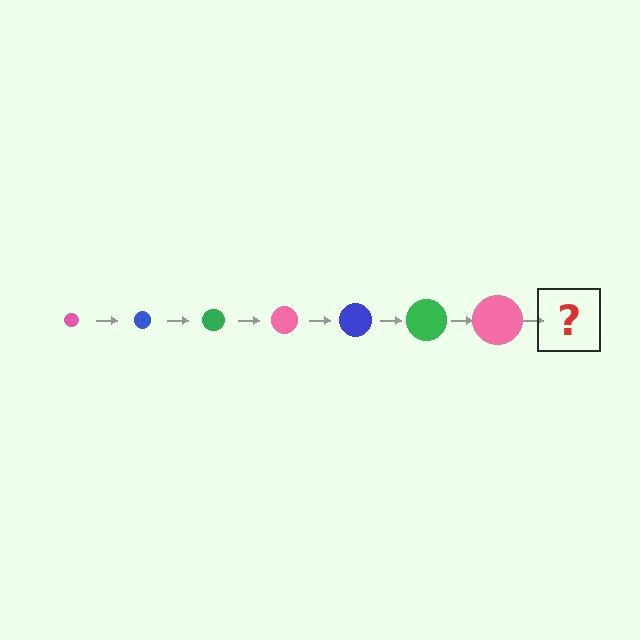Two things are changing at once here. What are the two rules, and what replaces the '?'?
The two rules are that the circle grows larger each step and the color cycles through pink, blue, and green. The '?' should be a blue circle, larger than the previous one.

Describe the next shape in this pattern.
It should be a blue circle, larger than the previous one.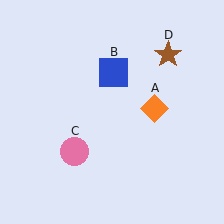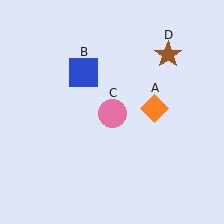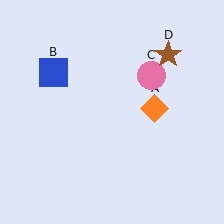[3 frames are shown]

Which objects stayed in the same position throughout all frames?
Orange diamond (object A) and brown star (object D) remained stationary.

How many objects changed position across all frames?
2 objects changed position: blue square (object B), pink circle (object C).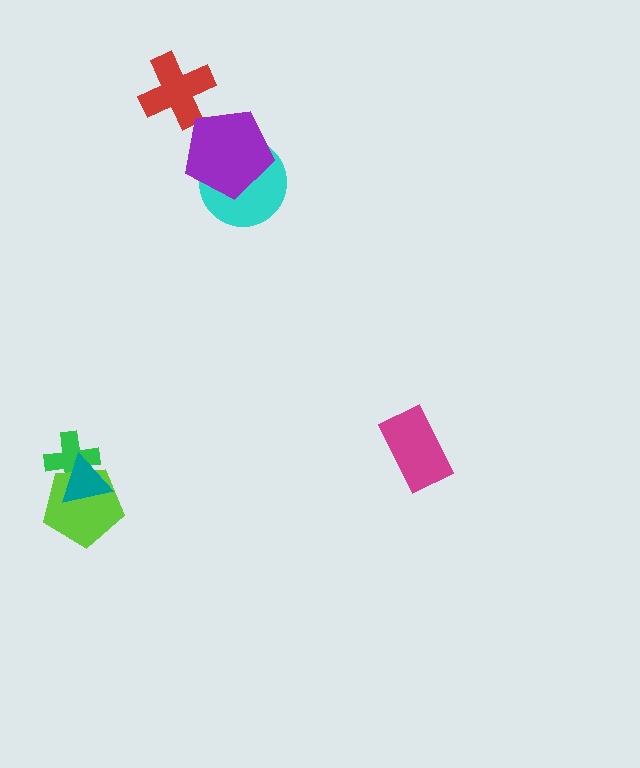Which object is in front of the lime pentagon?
The teal triangle is in front of the lime pentagon.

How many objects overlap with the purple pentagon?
1 object overlaps with the purple pentagon.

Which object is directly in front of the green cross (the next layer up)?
The lime pentagon is directly in front of the green cross.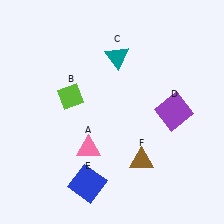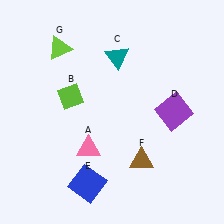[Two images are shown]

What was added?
A lime triangle (G) was added in Image 2.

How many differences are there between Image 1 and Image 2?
There is 1 difference between the two images.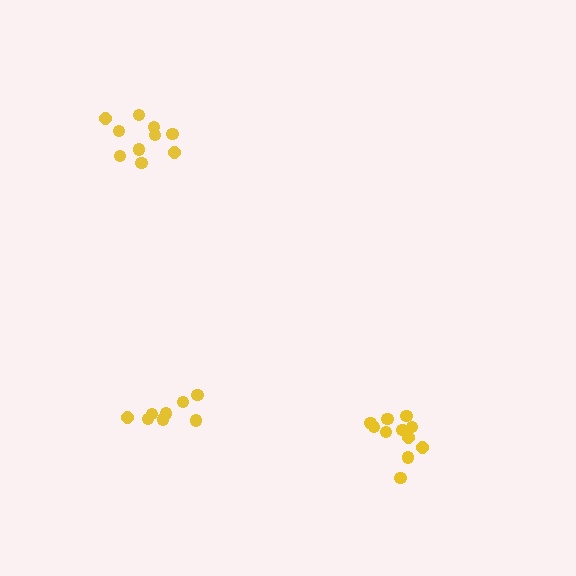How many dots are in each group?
Group 1: 12 dots, Group 2: 8 dots, Group 3: 10 dots (30 total).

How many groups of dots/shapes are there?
There are 3 groups.